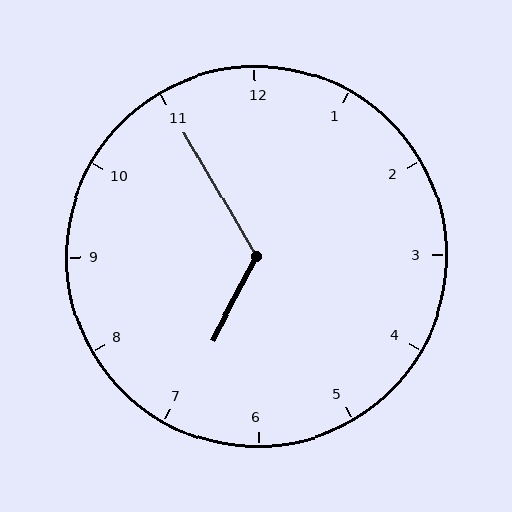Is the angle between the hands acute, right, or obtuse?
It is obtuse.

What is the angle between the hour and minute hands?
Approximately 122 degrees.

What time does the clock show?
6:55.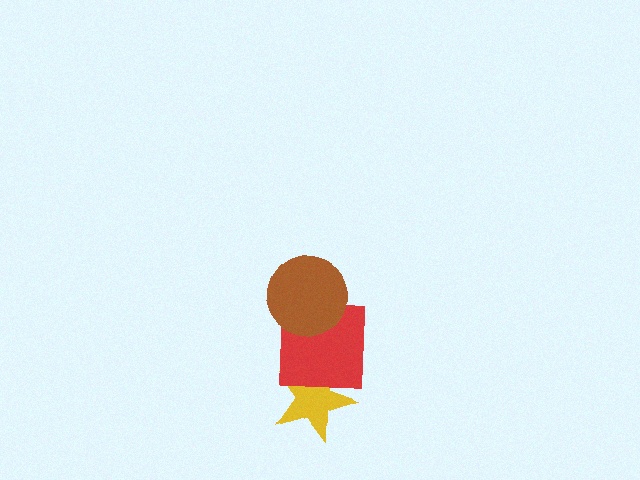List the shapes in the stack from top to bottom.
From top to bottom: the brown circle, the red square, the yellow star.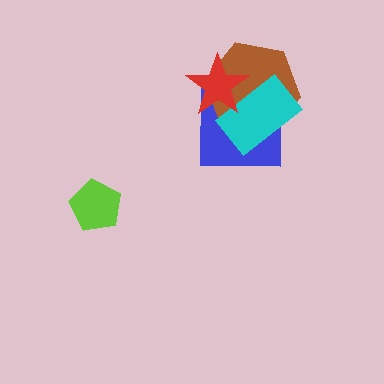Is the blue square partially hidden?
Yes, it is partially covered by another shape.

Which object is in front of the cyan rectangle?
The red star is in front of the cyan rectangle.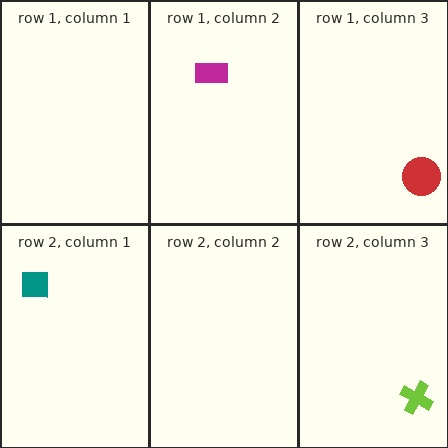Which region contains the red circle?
The row 1, column 3 region.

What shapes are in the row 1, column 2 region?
The magenta rectangle.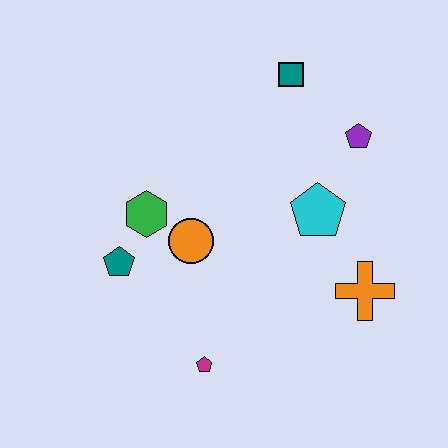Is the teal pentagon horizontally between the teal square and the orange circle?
No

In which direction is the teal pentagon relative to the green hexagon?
The teal pentagon is below the green hexagon.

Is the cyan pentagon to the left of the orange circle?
No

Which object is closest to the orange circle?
The green hexagon is closest to the orange circle.